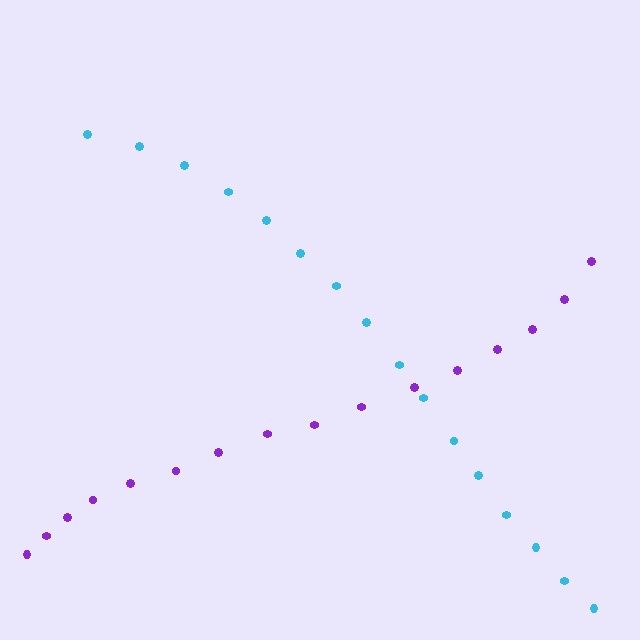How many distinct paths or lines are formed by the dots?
There are 2 distinct paths.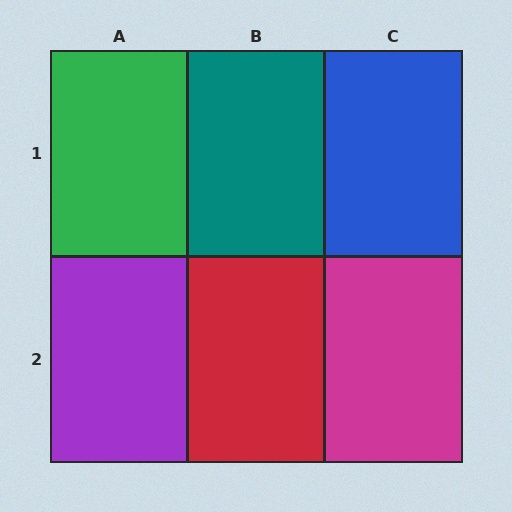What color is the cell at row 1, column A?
Green.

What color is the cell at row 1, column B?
Teal.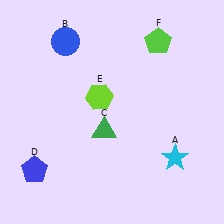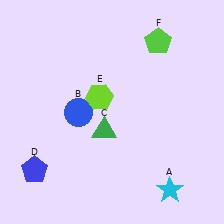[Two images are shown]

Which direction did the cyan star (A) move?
The cyan star (A) moved down.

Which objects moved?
The objects that moved are: the cyan star (A), the blue circle (B).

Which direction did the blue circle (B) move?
The blue circle (B) moved down.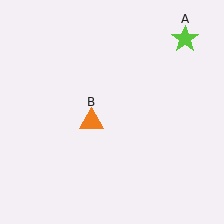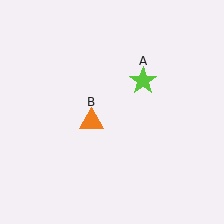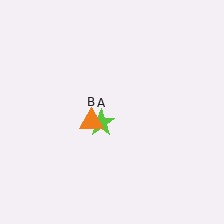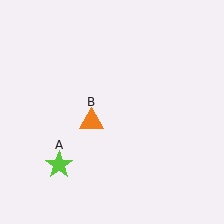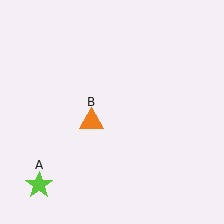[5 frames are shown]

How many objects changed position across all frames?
1 object changed position: lime star (object A).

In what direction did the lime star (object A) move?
The lime star (object A) moved down and to the left.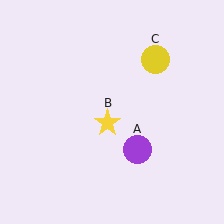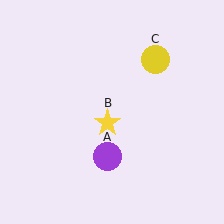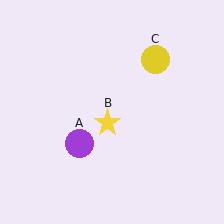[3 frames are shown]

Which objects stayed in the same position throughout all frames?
Yellow star (object B) and yellow circle (object C) remained stationary.